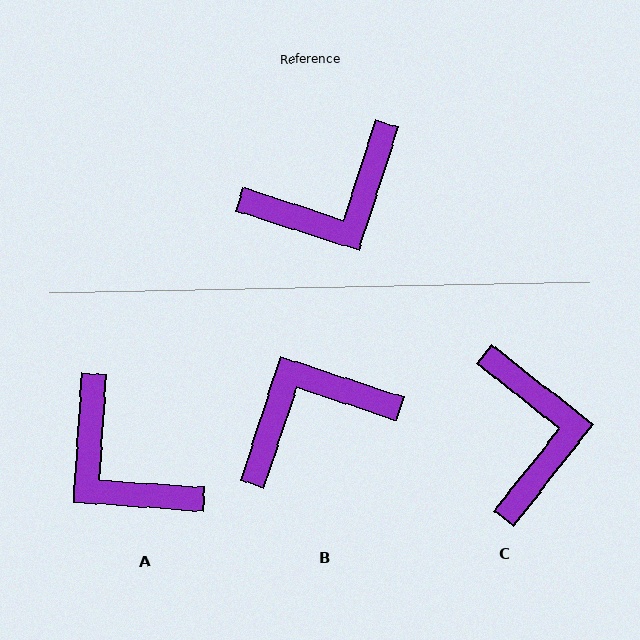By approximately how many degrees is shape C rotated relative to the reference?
Approximately 70 degrees counter-clockwise.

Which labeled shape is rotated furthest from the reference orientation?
B, about 180 degrees away.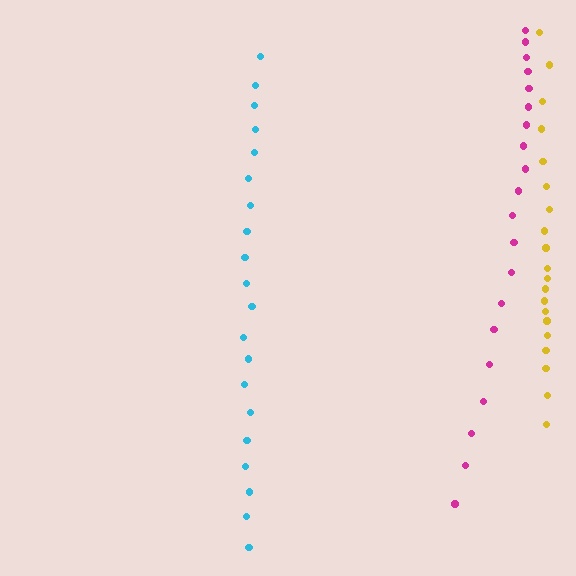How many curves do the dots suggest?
There are 3 distinct paths.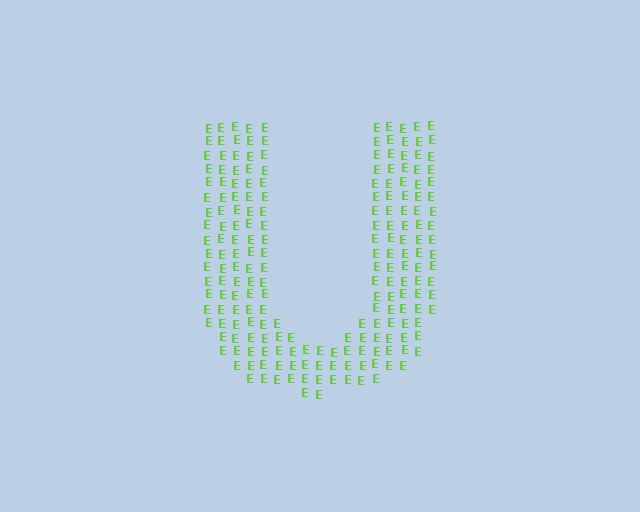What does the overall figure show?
The overall figure shows the letter U.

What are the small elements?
The small elements are letter E's.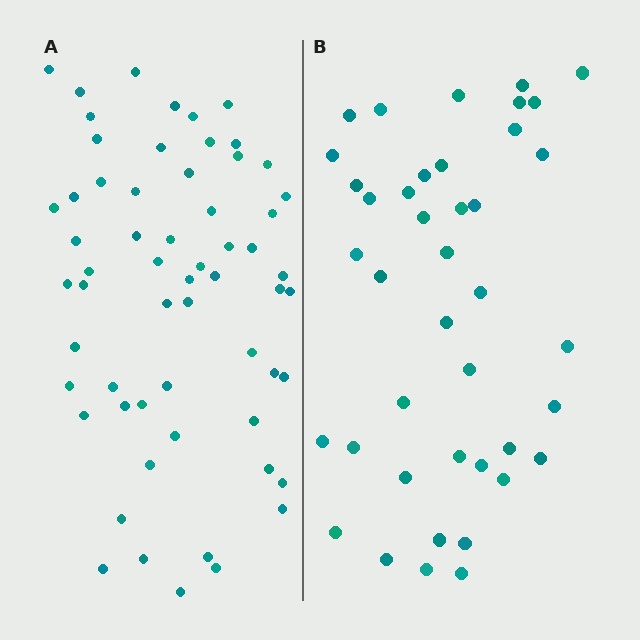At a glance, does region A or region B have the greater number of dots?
Region A (the left region) has more dots.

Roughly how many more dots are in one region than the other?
Region A has approximately 20 more dots than region B.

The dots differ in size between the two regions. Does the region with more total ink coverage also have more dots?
No. Region B has more total ink coverage because its dots are larger, but region A actually contains more individual dots. Total area can be misleading — the number of items is what matters here.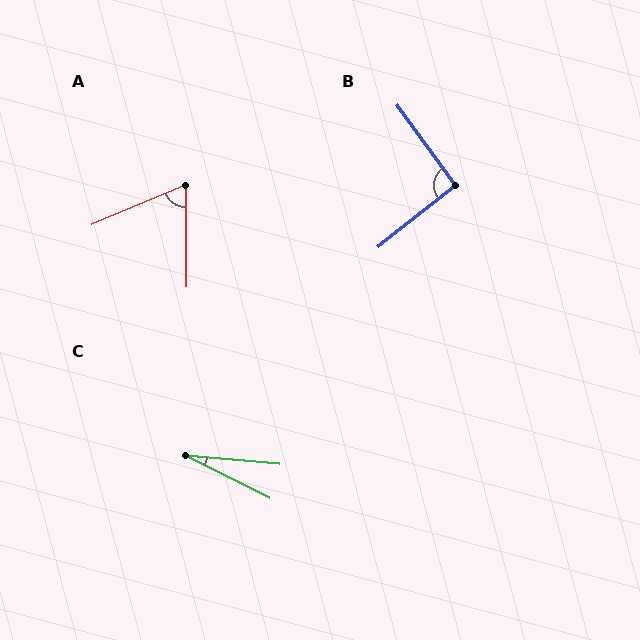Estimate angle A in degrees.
Approximately 67 degrees.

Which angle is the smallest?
C, at approximately 22 degrees.